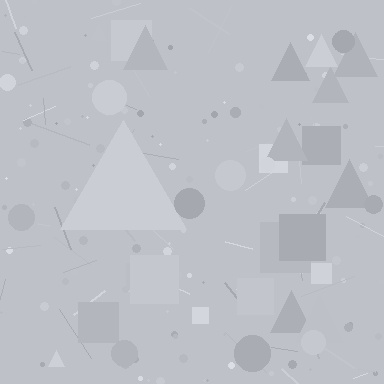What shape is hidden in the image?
A triangle is hidden in the image.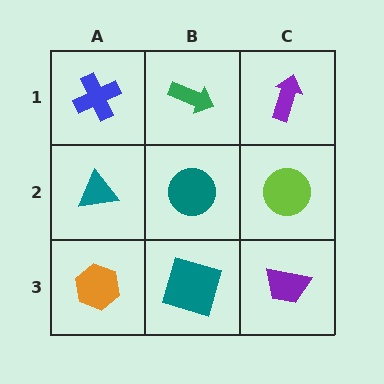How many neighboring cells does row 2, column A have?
3.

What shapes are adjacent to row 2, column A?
A blue cross (row 1, column A), an orange hexagon (row 3, column A), a teal circle (row 2, column B).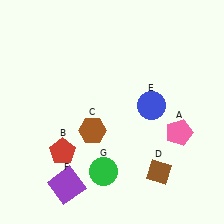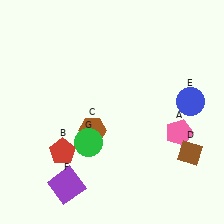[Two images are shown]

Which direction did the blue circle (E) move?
The blue circle (E) moved right.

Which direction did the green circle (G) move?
The green circle (G) moved up.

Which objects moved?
The objects that moved are: the brown diamond (D), the blue circle (E), the green circle (G).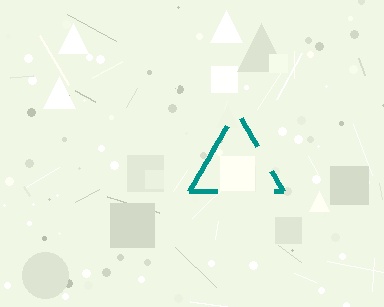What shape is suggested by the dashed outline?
The dashed outline suggests a triangle.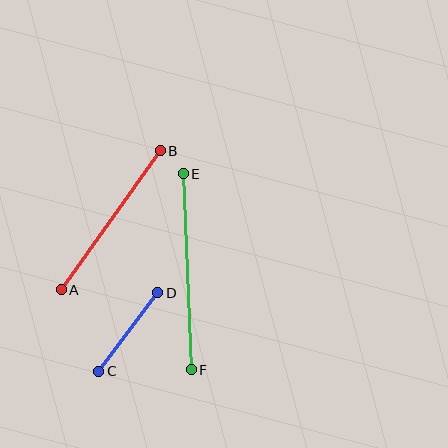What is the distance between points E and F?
The distance is approximately 196 pixels.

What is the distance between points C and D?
The distance is approximately 98 pixels.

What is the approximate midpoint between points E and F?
The midpoint is at approximately (187, 272) pixels.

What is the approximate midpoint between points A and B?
The midpoint is at approximately (111, 220) pixels.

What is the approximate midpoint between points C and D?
The midpoint is at approximately (128, 332) pixels.